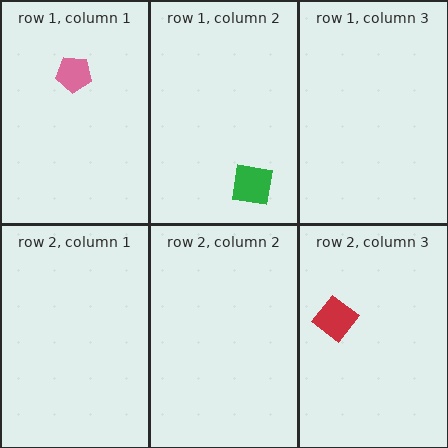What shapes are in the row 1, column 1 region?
The pink pentagon.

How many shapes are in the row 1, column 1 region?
1.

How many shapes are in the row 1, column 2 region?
1.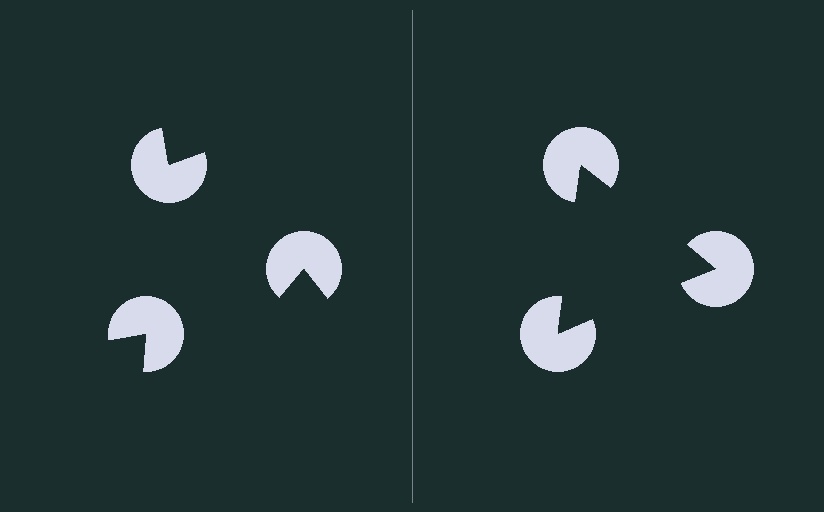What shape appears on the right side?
An illusory triangle.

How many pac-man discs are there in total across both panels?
6 — 3 on each side.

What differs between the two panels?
The pac-man discs are positioned identically on both sides; only the wedge orientations differ. On the right they align to a triangle; on the left they are misaligned.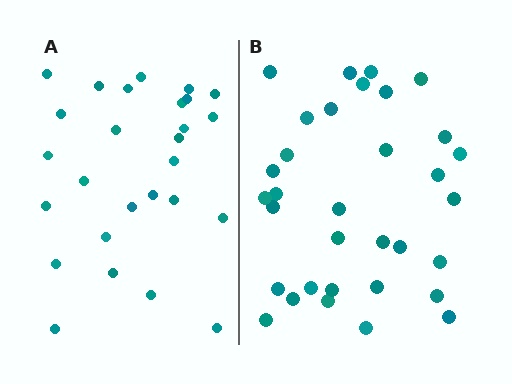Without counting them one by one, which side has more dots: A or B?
Region B (the right region) has more dots.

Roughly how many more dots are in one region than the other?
Region B has about 6 more dots than region A.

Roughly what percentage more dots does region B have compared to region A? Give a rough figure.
About 20% more.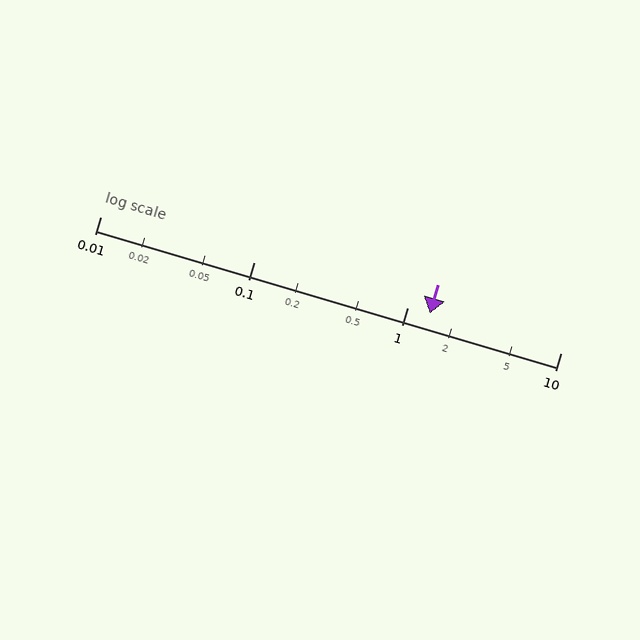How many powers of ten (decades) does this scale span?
The scale spans 3 decades, from 0.01 to 10.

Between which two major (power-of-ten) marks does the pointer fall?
The pointer is between 1 and 10.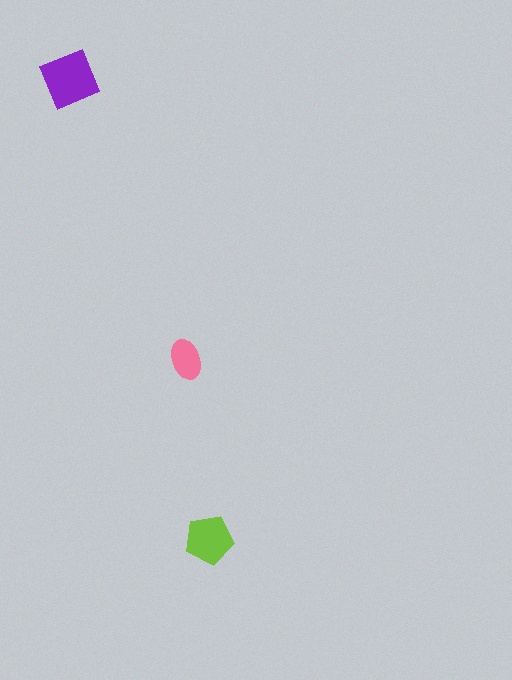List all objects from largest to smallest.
The purple diamond, the lime pentagon, the pink ellipse.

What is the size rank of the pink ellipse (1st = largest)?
3rd.